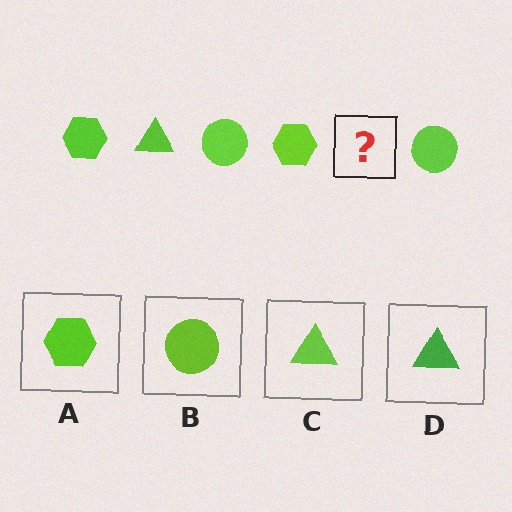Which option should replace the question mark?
Option C.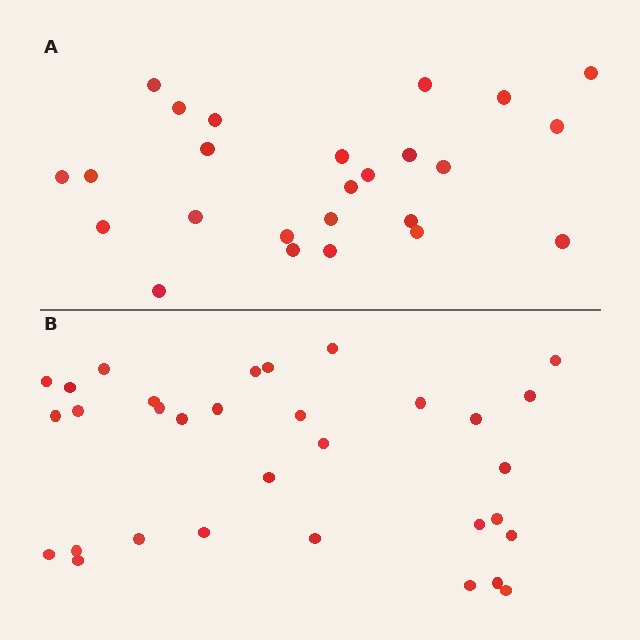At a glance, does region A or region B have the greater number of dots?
Region B (the bottom region) has more dots.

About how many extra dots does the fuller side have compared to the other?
Region B has roughly 8 or so more dots than region A.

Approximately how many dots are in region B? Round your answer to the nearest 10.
About 30 dots. (The exact count is 32, which rounds to 30.)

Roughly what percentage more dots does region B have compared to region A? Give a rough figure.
About 30% more.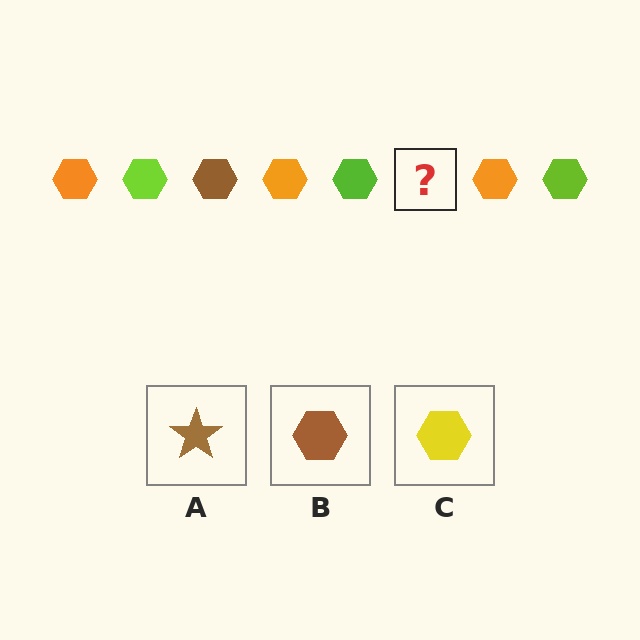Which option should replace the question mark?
Option B.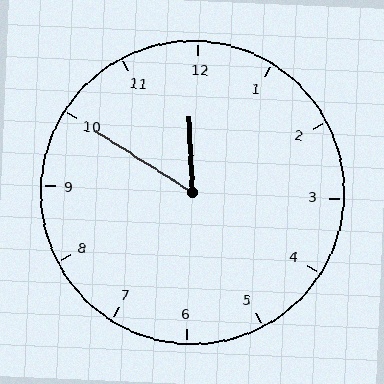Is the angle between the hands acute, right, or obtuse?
It is acute.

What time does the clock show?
11:50.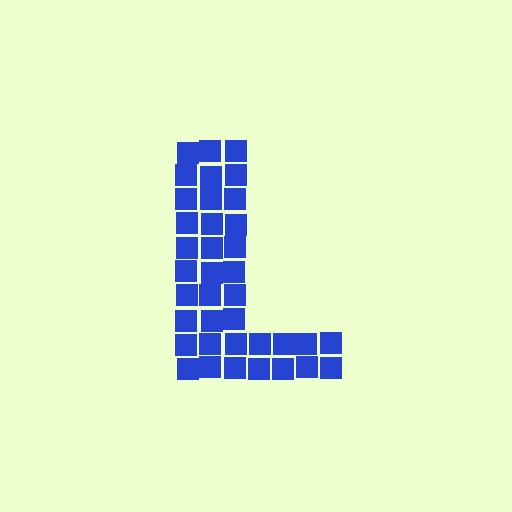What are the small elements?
The small elements are squares.